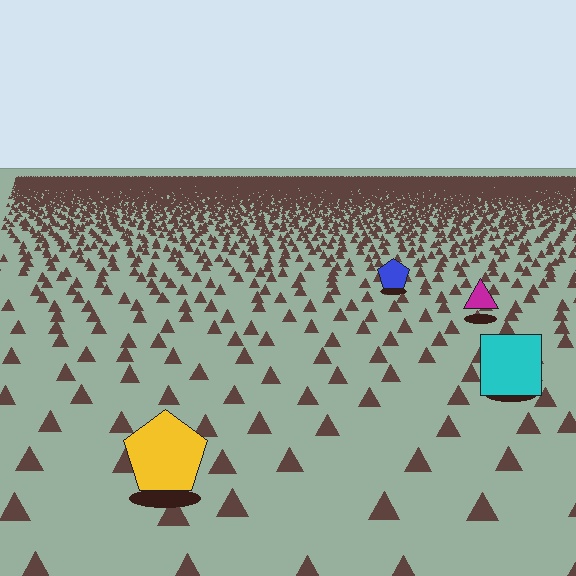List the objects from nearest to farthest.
From nearest to farthest: the yellow pentagon, the cyan square, the magenta triangle, the blue pentagon.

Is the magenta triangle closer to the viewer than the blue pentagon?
Yes. The magenta triangle is closer — you can tell from the texture gradient: the ground texture is coarser near it.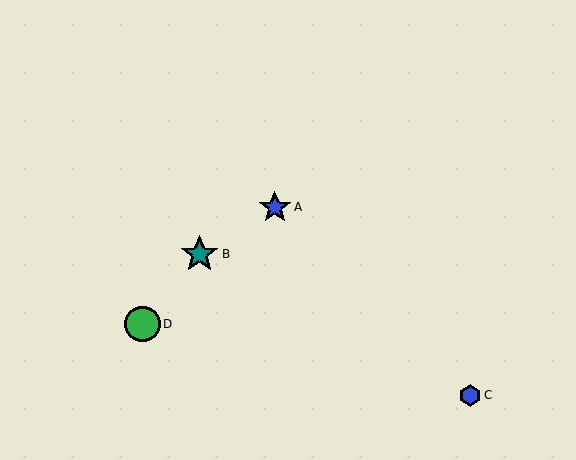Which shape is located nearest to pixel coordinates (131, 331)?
The green circle (labeled D) at (142, 324) is nearest to that location.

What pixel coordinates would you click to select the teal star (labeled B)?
Click at (200, 254) to select the teal star B.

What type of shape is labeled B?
Shape B is a teal star.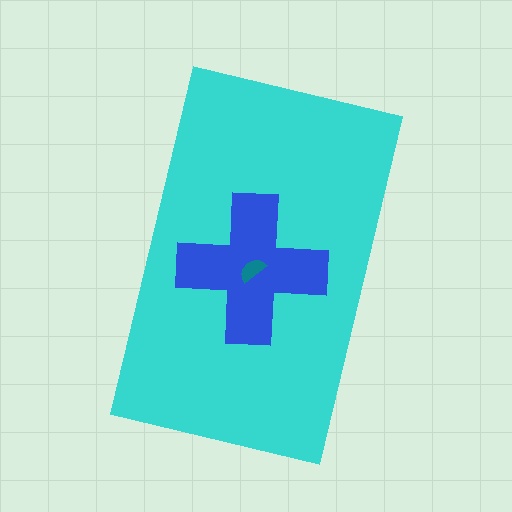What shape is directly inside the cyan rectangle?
The blue cross.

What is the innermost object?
The teal semicircle.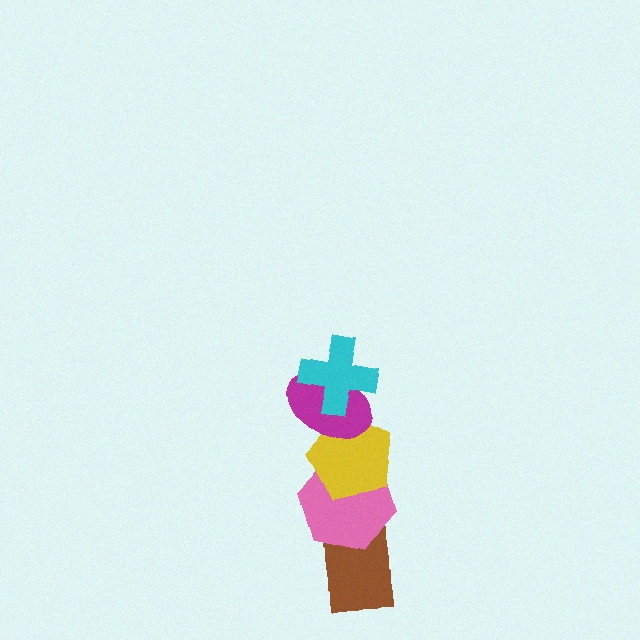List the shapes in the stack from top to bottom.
From top to bottom: the cyan cross, the magenta ellipse, the yellow pentagon, the pink hexagon, the brown rectangle.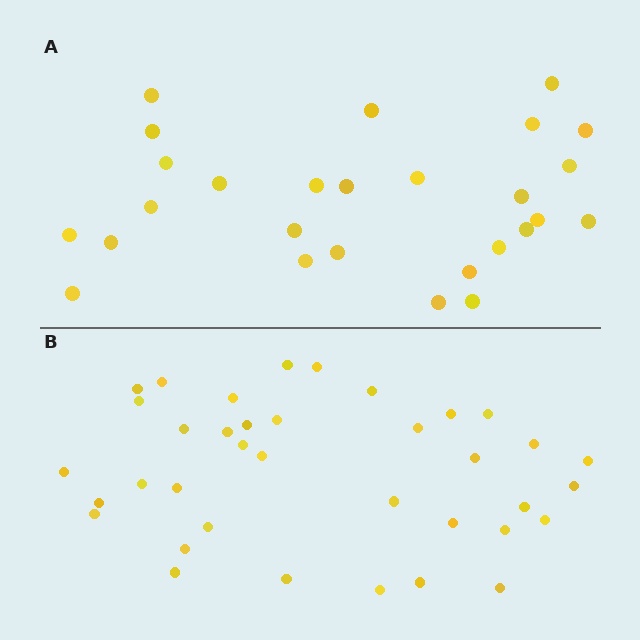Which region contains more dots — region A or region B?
Region B (the bottom region) has more dots.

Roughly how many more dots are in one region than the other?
Region B has roughly 10 or so more dots than region A.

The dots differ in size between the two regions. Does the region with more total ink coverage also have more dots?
No. Region A has more total ink coverage because its dots are larger, but region B actually contains more individual dots. Total area can be misleading — the number of items is what matters here.